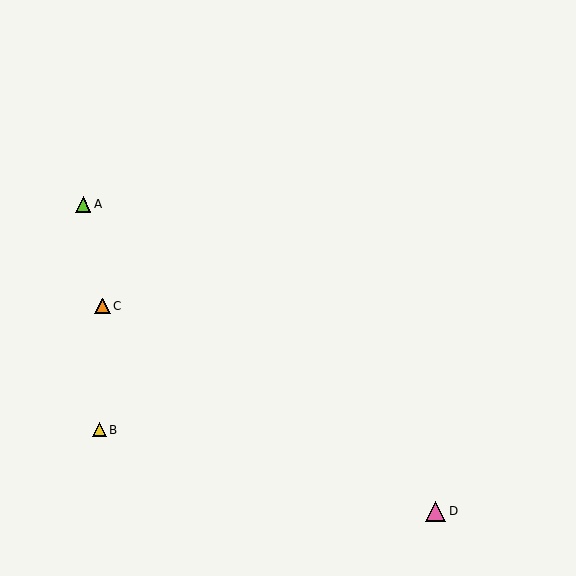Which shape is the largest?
The pink triangle (labeled D) is the largest.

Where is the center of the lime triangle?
The center of the lime triangle is at (83, 204).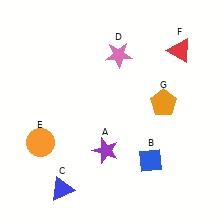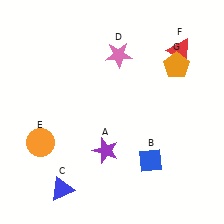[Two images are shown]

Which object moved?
The orange pentagon (G) moved up.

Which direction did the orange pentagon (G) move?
The orange pentagon (G) moved up.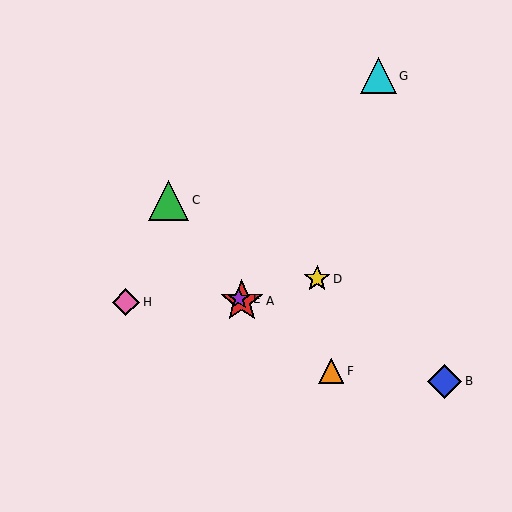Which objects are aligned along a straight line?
Objects A, E, F are aligned along a straight line.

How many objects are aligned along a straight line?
3 objects (A, E, F) are aligned along a straight line.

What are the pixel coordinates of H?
Object H is at (126, 302).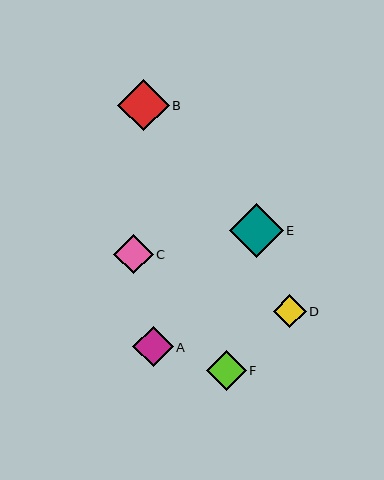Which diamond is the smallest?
Diamond D is the smallest with a size of approximately 33 pixels.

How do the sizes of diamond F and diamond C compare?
Diamond F and diamond C are approximately the same size.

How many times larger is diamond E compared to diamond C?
Diamond E is approximately 1.4 times the size of diamond C.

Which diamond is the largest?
Diamond E is the largest with a size of approximately 54 pixels.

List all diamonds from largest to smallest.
From largest to smallest: E, B, A, F, C, D.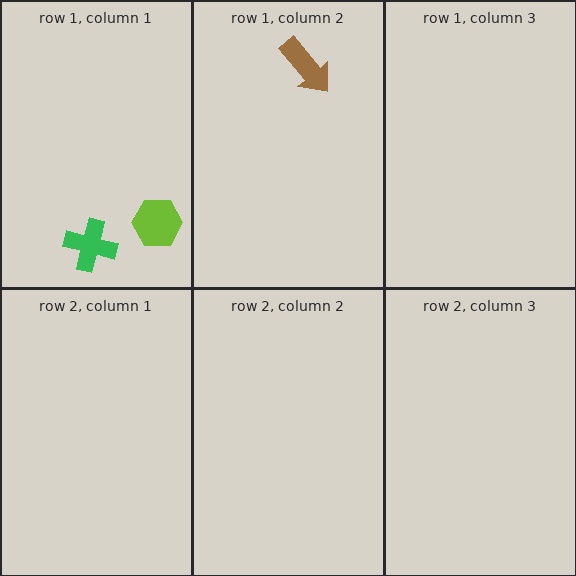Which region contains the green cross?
The row 1, column 1 region.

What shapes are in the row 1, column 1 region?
The lime hexagon, the green cross.